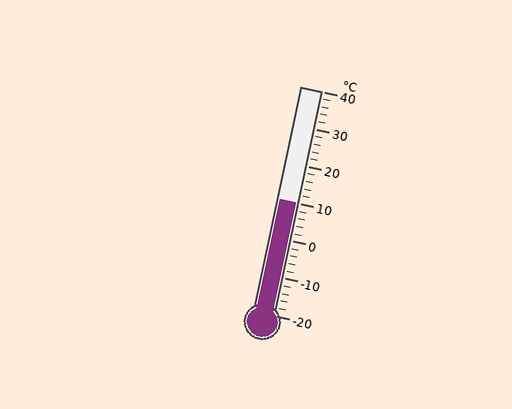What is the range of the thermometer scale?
The thermometer scale ranges from -20°C to 40°C.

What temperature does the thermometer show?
The thermometer shows approximately 10°C.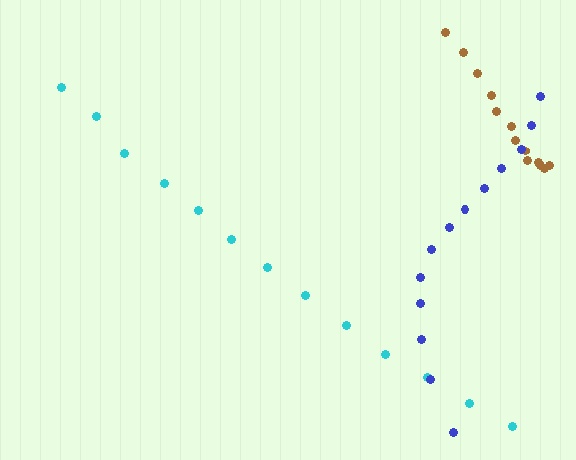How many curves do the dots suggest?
There are 3 distinct paths.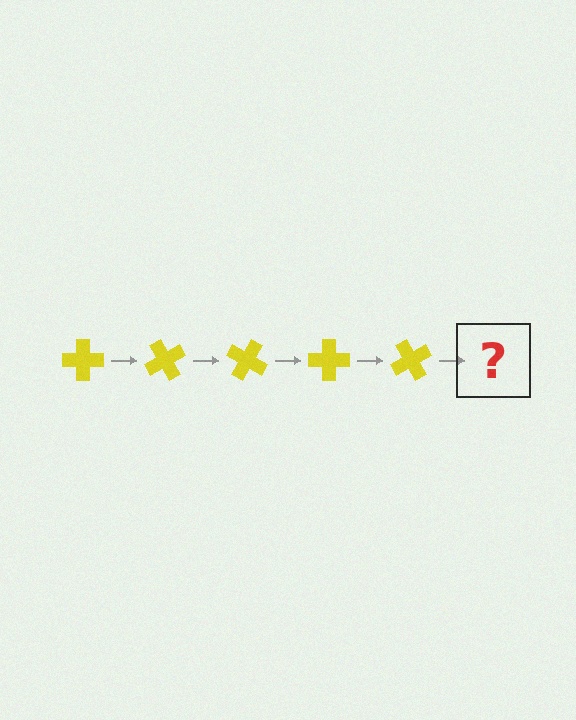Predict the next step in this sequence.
The next step is a yellow cross rotated 300 degrees.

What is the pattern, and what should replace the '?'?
The pattern is that the cross rotates 60 degrees each step. The '?' should be a yellow cross rotated 300 degrees.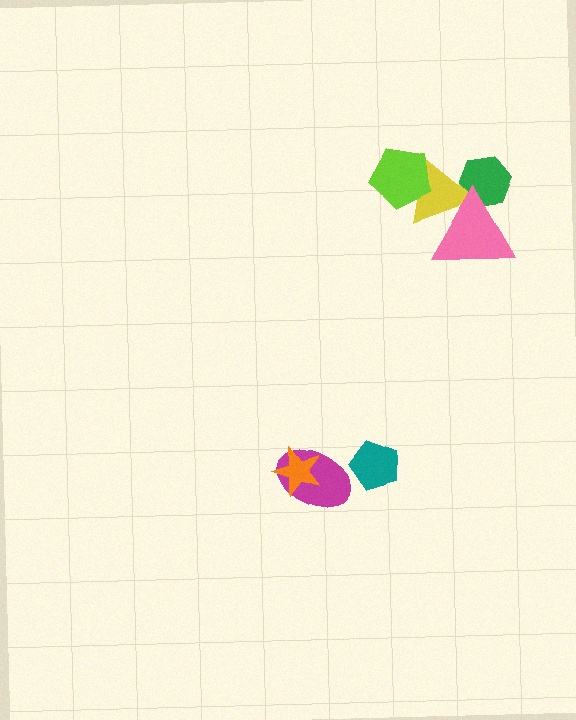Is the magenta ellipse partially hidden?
Yes, it is partially covered by another shape.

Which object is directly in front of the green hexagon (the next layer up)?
The yellow triangle is directly in front of the green hexagon.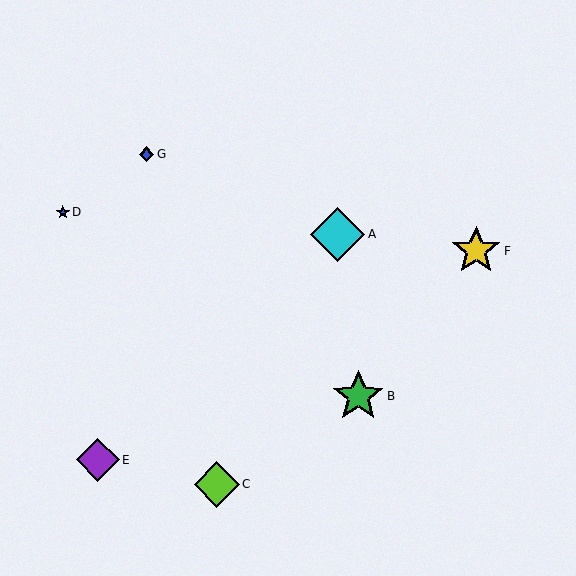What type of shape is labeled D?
Shape D is a blue star.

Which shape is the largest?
The cyan diamond (labeled A) is the largest.